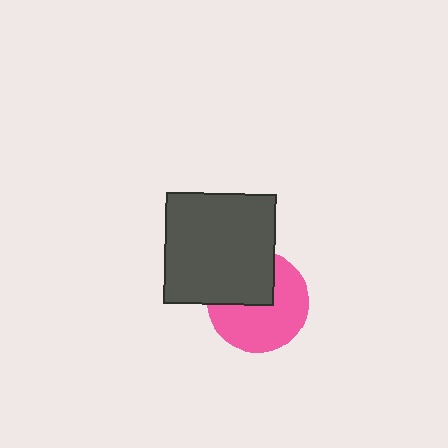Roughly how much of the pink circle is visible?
About half of it is visible (roughly 62%).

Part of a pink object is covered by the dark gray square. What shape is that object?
It is a circle.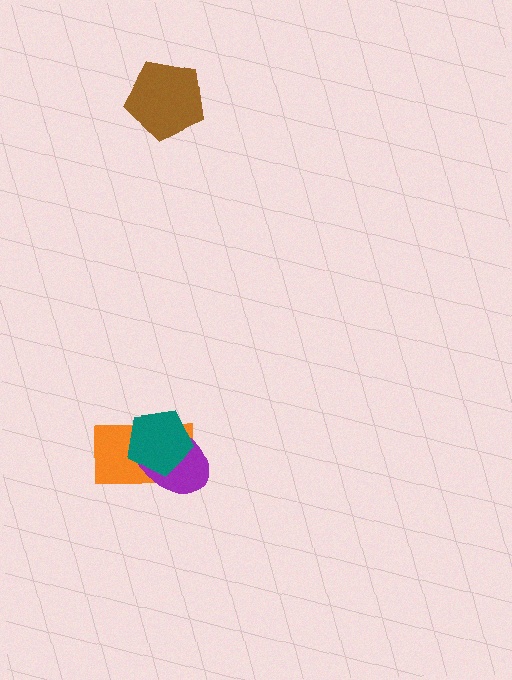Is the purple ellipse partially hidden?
Yes, it is partially covered by another shape.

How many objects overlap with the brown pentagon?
0 objects overlap with the brown pentagon.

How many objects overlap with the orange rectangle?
2 objects overlap with the orange rectangle.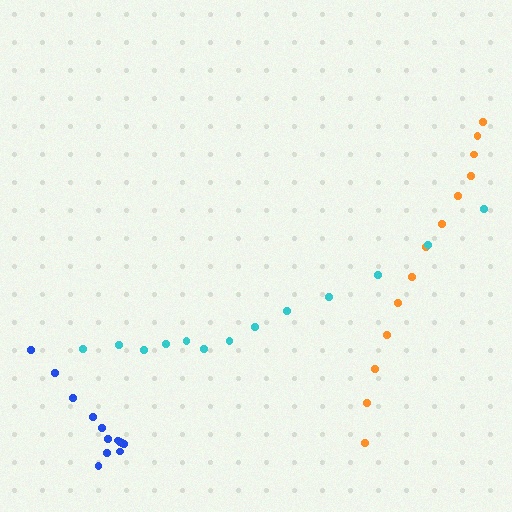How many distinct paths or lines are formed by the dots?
There are 3 distinct paths.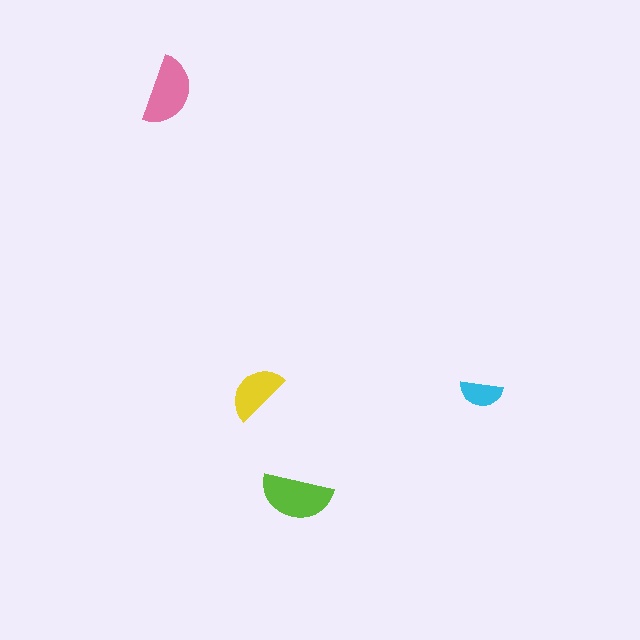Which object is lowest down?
The lime semicircle is bottommost.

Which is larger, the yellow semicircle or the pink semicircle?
The pink one.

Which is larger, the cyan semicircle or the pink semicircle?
The pink one.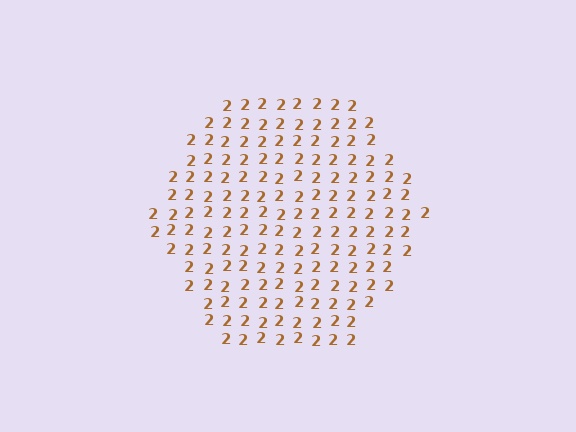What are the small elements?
The small elements are digit 2's.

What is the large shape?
The large shape is a hexagon.